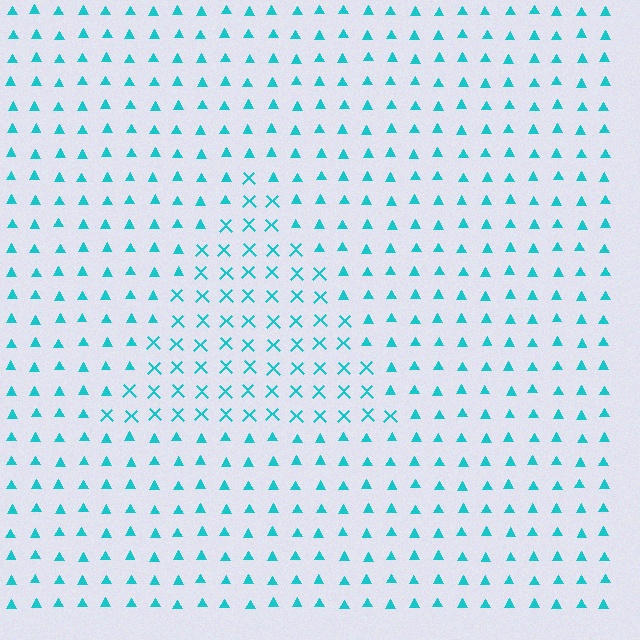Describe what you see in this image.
The image is filled with small cyan elements arranged in a uniform grid. A triangle-shaped region contains X marks, while the surrounding area contains triangles. The boundary is defined purely by the change in element shape.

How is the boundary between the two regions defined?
The boundary is defined by a change in element shape: X marks inside vs. triangles outside. All elements share the same color and spacing.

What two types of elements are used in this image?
The image uses X marks inside the triangle region and triangles outside it.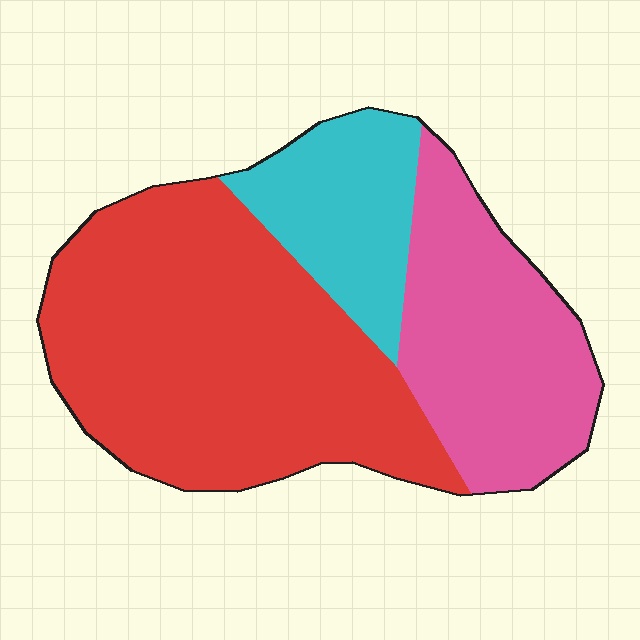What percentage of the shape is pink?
Pink takes up about one quarter (1/4) of the shape.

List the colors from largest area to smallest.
From largest to smallest: red, pink, cyan.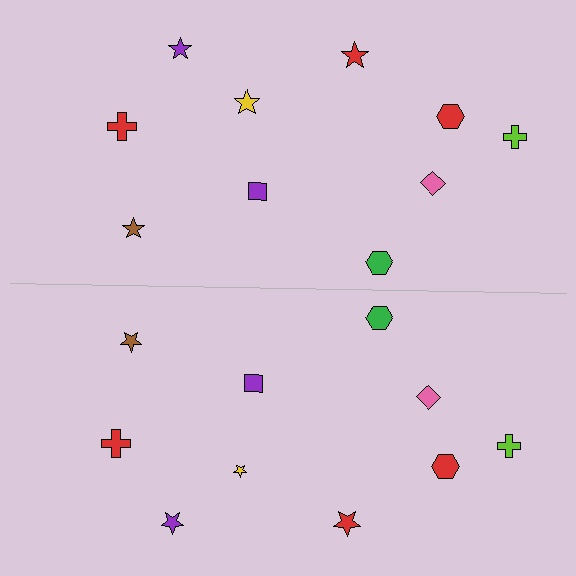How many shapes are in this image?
There are 20 shapes in this image.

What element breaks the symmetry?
The yellow star on the bottom side has a different size than its mirror counterpart.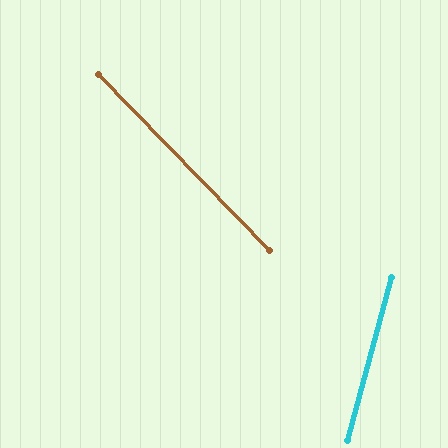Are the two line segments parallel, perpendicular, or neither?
Neither parallel nor perpendicular — they differ by about 59°.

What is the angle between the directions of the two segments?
Approximately 59 degrees.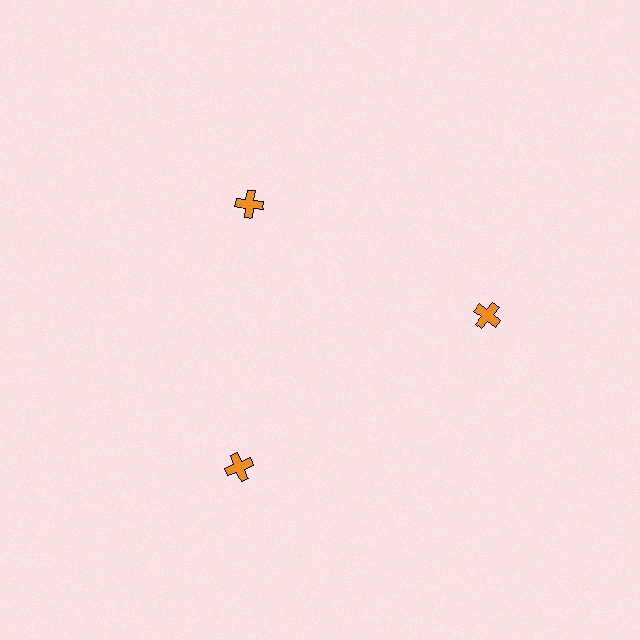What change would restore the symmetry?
The symmetry would be restored by moving it outward, back onto the ring so that all 3 crosses sit at equal angles and equal distance from the center.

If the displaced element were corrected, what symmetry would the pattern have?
It would have 3-fold rotational symmetry — the pattern would map onto itself every 120 degrees.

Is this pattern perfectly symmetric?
No. The 3 orange crosses are arranged in a ring, but one element near the 11 o'clock position is pulled inward toward the center, breaking the 3-fold rotational symmetry.